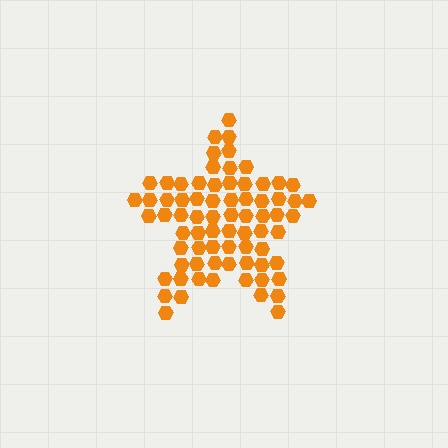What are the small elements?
The small elements are hexagons.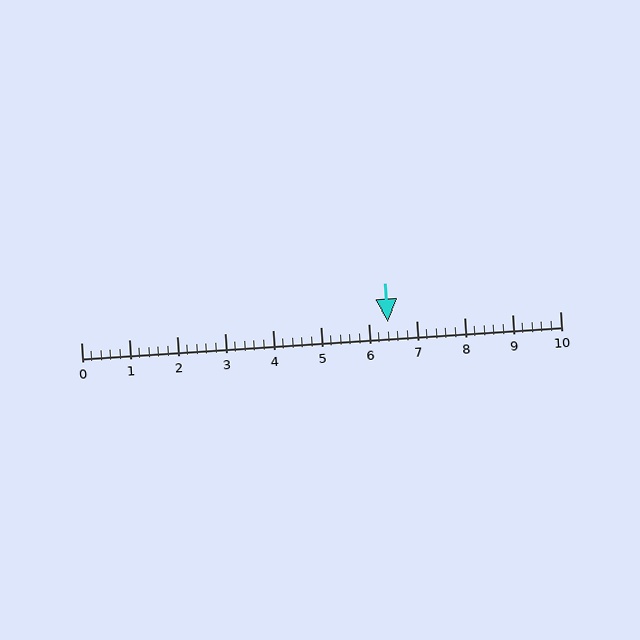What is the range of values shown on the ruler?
The ruler shows values from 0 to 10.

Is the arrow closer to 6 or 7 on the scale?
The arrow is closer to 6.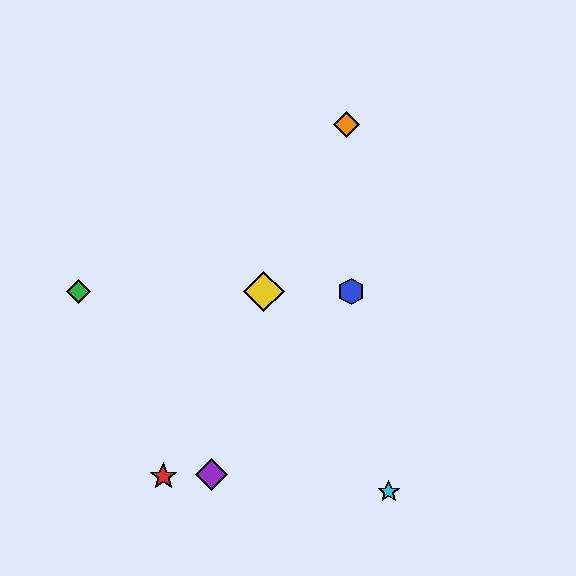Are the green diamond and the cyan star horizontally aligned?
No, the green diamond is at y≈292 and the cyan star is at y≈492.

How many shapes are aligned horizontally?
3 shapes (the blue hexagon, the green diamond, the yellow diamond) are aligned horizontally.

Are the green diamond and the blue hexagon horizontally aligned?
Yes, both are at y≈292.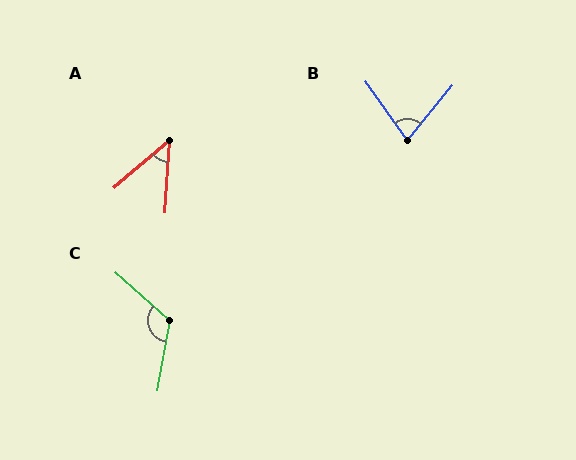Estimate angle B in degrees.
Approximately 74 degrees.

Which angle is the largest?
C, at approximately 122 degrees.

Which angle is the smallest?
A, at approximately 46 degrees.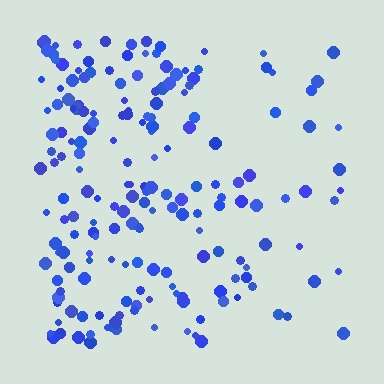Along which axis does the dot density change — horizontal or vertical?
Horizontal.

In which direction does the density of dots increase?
From right to left, with the left side densest.